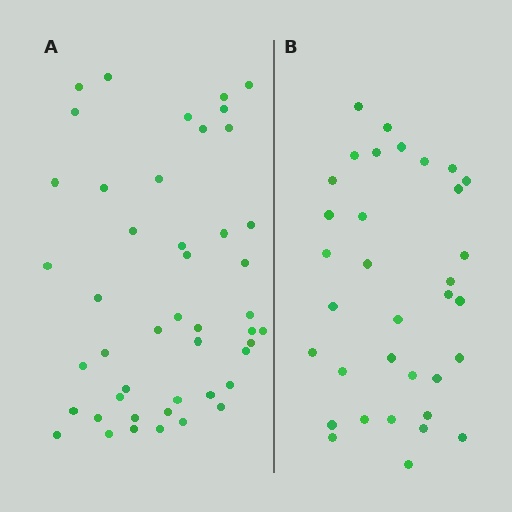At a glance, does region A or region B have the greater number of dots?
Region A (the left region) has more dots.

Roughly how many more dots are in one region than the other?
Region A has roughly 12 or so more dots than region B.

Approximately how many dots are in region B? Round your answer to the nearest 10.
About 30 dots. (The exact count is 34, which rounds to 30.)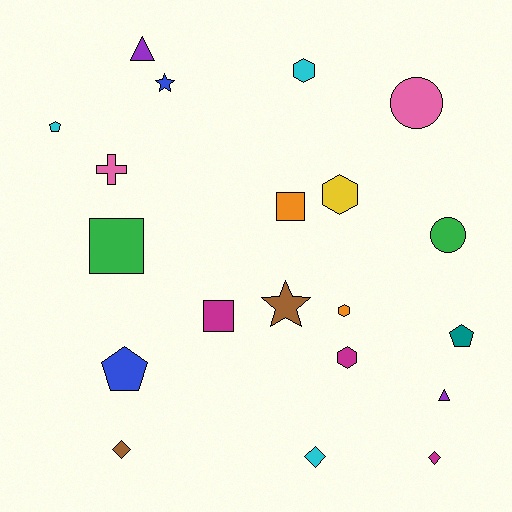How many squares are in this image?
There are 3 squares.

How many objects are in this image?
There are 20 objects.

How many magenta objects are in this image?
There are 3 magenta objects.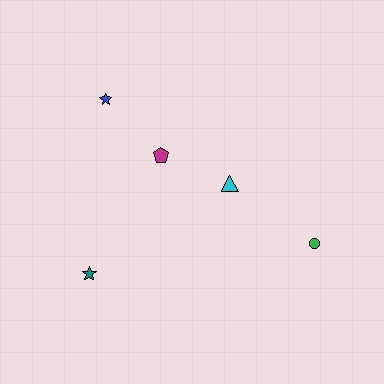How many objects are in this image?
There are 5 objects.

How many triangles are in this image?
There is 1 triangle.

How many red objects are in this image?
There are no red objects.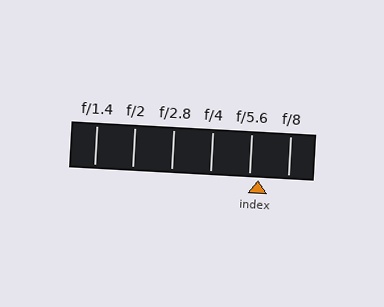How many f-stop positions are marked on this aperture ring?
There are 6 f-stop positions marked.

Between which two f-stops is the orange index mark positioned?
The index mark is between f/5.6 and f/8.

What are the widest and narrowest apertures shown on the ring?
The widest aperture shown is f/1.4 and the narrowest is f/8.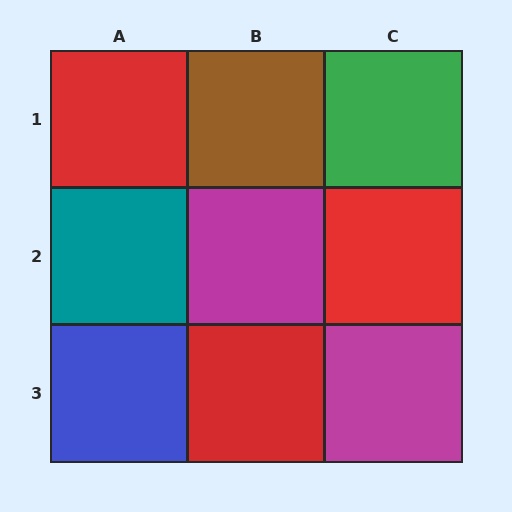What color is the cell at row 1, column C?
Green.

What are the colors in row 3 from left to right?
Blue, red, magenta.